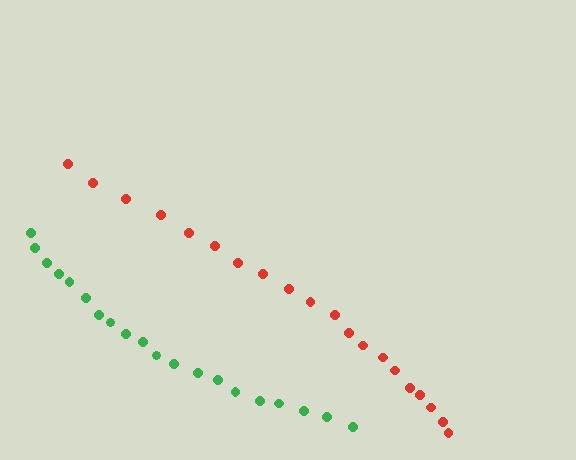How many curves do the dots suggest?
There are 2 distinct paths.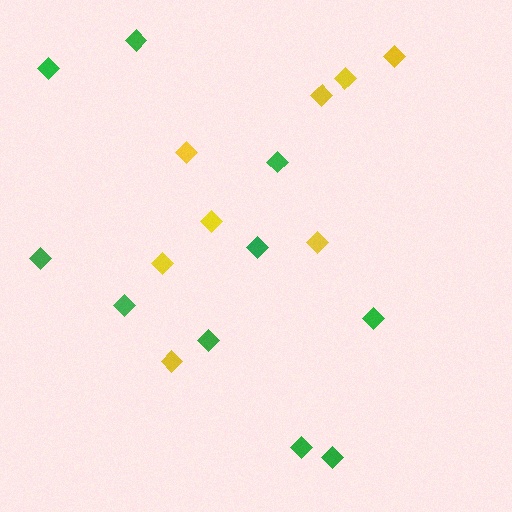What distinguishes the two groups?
There are 2 groups: one group of yellow diamonds (8) and one group of green diamonds (10).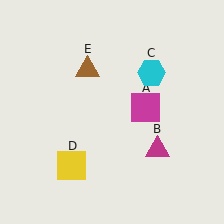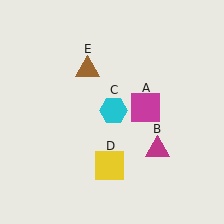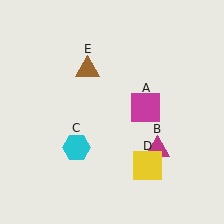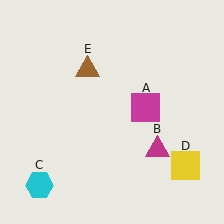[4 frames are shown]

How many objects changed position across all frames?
2 objects changed position: cyan hexagon (object C), yellow square (object D).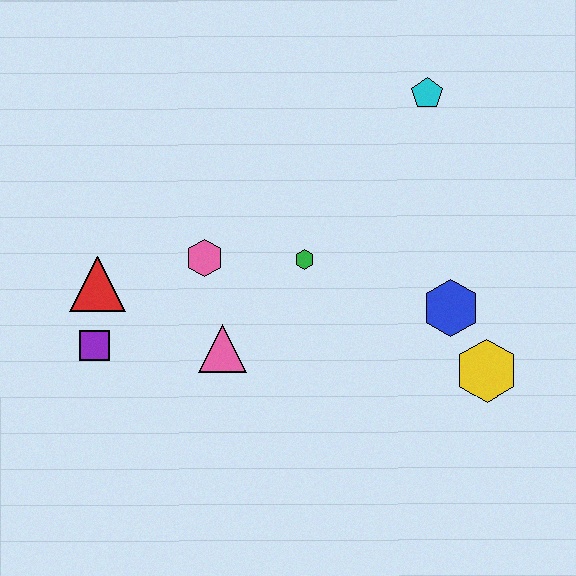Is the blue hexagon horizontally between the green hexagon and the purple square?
No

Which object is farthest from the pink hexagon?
The yellow hexagon is farthest from the pink hexagon.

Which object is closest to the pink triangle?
The pink hexagon is closest to the pink triangle.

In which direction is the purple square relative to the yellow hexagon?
The purple square is to the left of the yellow hexagon.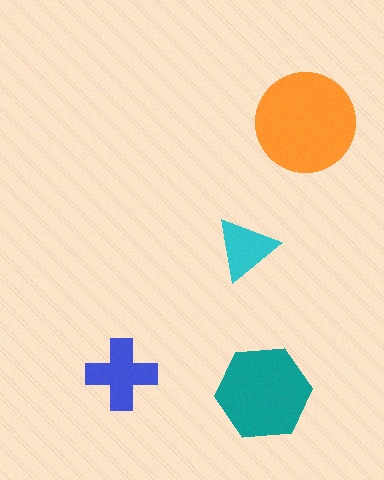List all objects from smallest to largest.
The cyan triangle, the blue cross, the teal hexagon, the orange circle.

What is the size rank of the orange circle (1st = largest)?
1st.